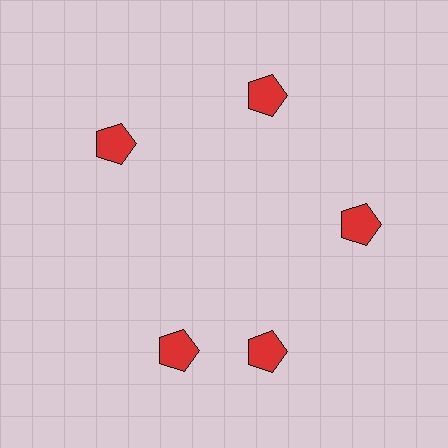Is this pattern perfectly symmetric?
No. The 5 red pentagons are arranged in a ring, but one element near the 8 o'clock position is rotated out of alignment along the ring, breaking the 5-fold rotational symmetry.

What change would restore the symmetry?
The symmetry would be restored by rotating it back into even spacing with its neighbors so that all 5 pentagons sit at equal angles and equal distance from the center.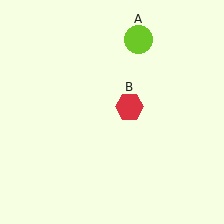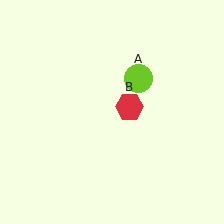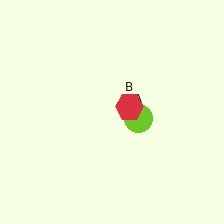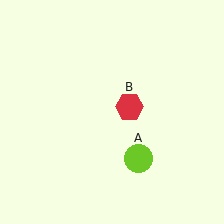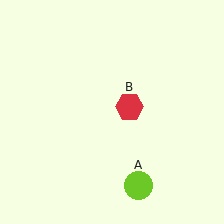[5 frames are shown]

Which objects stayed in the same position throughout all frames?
Red hexagon (object B) remained stationary.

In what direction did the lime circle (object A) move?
The lime circle (object A) moved down.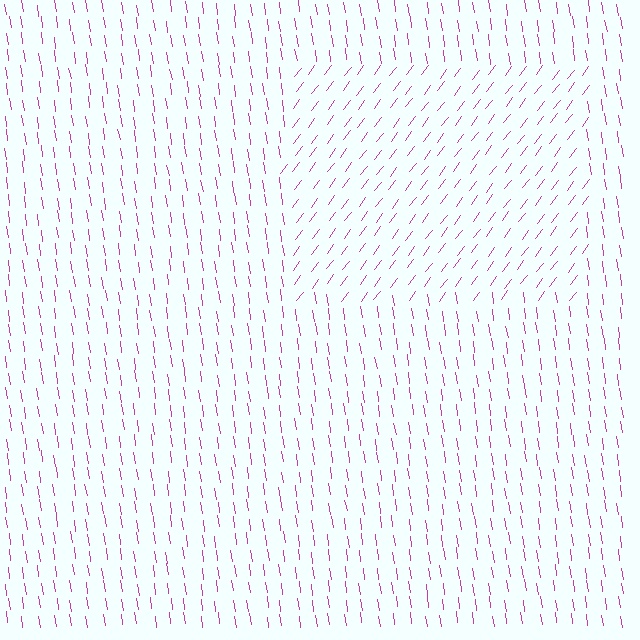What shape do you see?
I see a rectangle.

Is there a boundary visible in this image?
Yes, there is a texture boundary formed by a change in line orientation.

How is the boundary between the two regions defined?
The boundary is defined purely by a change in line orientation (approximately 45 degrees difference). All lines are the same color and thickness.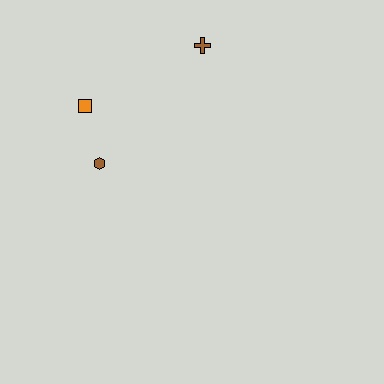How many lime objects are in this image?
There are no lime objects.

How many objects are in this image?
There are 3 objects.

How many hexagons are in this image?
There is 1 hexagon.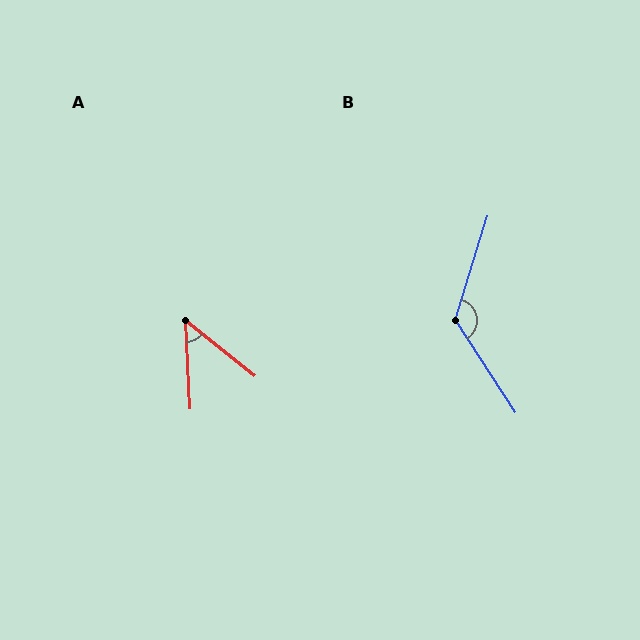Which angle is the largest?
B, at approximately 130 degrees.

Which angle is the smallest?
A, at approximately 48 degrees.